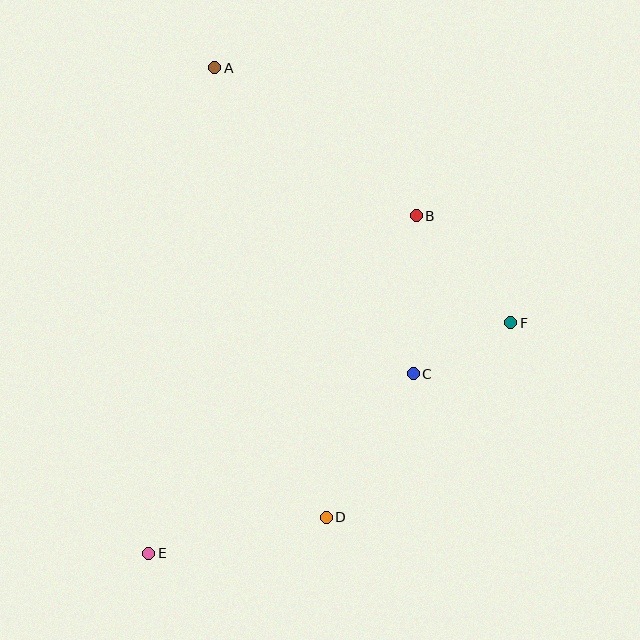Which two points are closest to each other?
Points C and F are closest to each other.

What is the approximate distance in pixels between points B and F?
The distance between B and F is approximately 143 pixels.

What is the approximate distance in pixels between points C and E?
The distance between C and E is approximately 319 pixels.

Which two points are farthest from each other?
Points A and E are farthest from each other.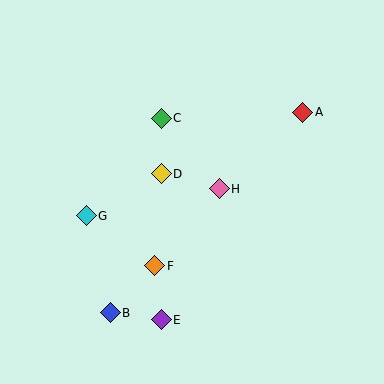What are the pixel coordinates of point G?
Point G is at (86, 216).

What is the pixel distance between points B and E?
The distance between B and E is 52 pixels.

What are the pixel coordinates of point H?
Point H is at (219, 189).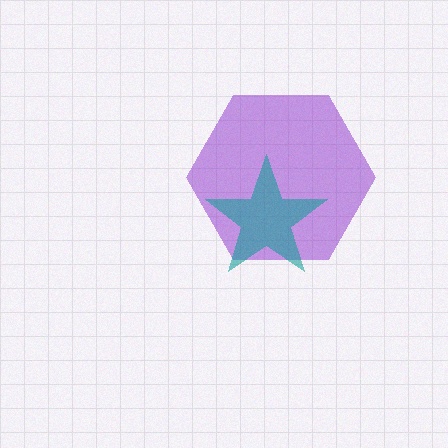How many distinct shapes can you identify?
There are 2 distinct shapes: a purple hexagon, a teal star.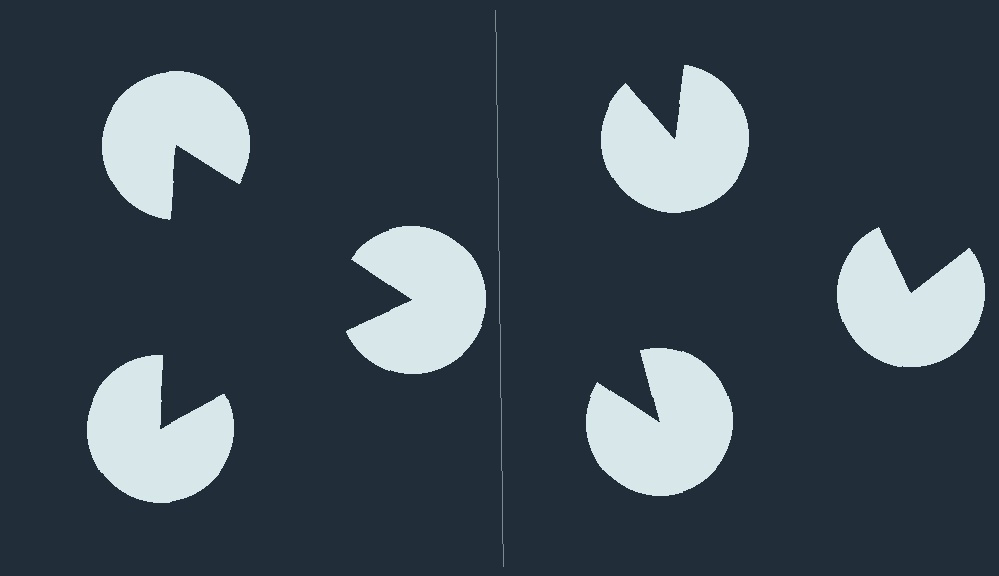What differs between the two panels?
The pac-man discs are positioned identically on both sides; only the wedge orientations differ. On the left they align to a triangle; on the right they are misaligned.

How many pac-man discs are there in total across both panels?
6 — 3 on each side.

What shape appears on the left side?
An illusory triangle.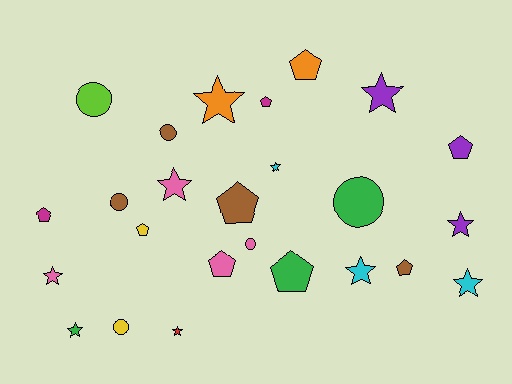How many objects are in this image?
There are 25 objects.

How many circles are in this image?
There are 6 circles.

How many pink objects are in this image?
There are 4 pink objects.